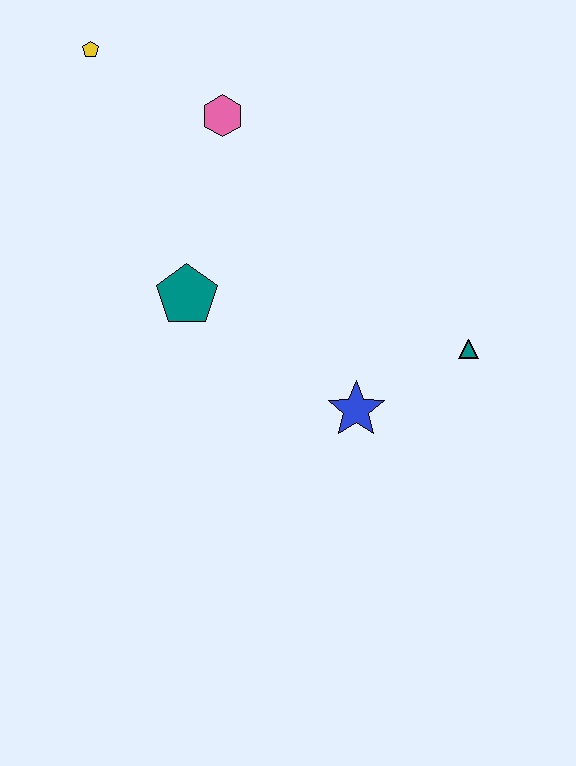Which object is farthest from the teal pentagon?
The teal triangle is farthest from the teal pentagon.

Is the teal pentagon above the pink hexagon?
No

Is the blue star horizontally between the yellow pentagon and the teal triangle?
Yes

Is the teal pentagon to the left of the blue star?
Yes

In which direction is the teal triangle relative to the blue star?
The teal triangle is to the right of the blue star.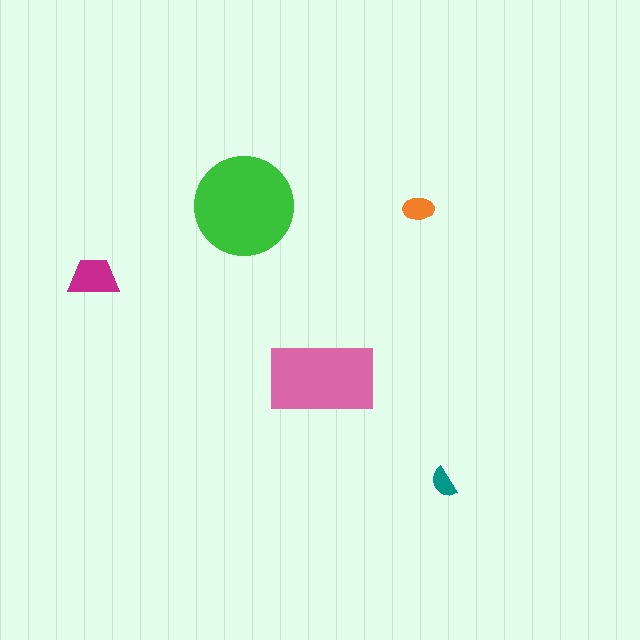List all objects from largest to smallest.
The green circle, the pink rectangle, the magenta trapezoid, the orange ellipse, the teal semicircle.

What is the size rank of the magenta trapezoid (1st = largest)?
3rd.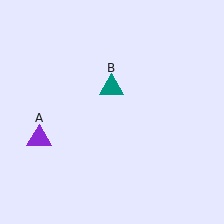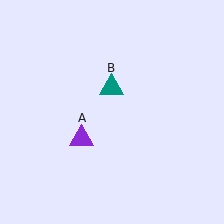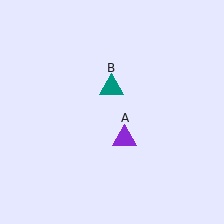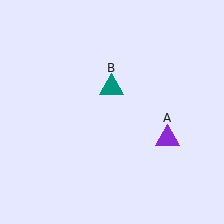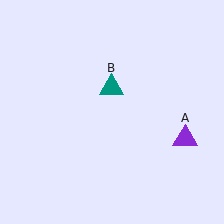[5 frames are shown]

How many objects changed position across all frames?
1 object changed position: purple triangle (object A).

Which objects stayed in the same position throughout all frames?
Teal triangle (object B) remained stationary.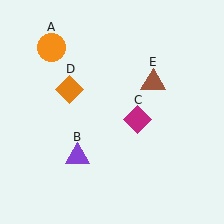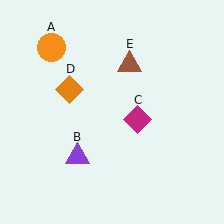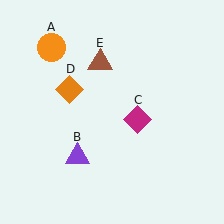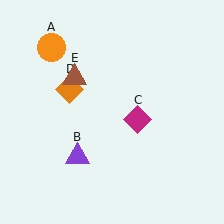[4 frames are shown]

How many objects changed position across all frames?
1 object changed position: brown triangle (object E).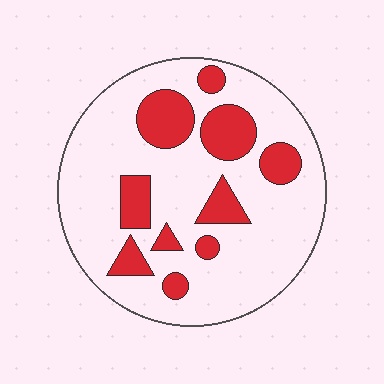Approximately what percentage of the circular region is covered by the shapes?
Approximately 25%.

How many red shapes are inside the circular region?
10.